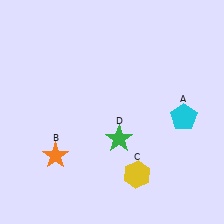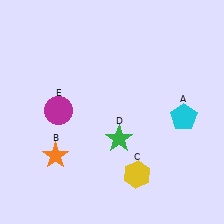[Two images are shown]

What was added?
A magenta circle (E) was added in Image 2.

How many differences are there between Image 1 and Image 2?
There is 1 difference between the two images.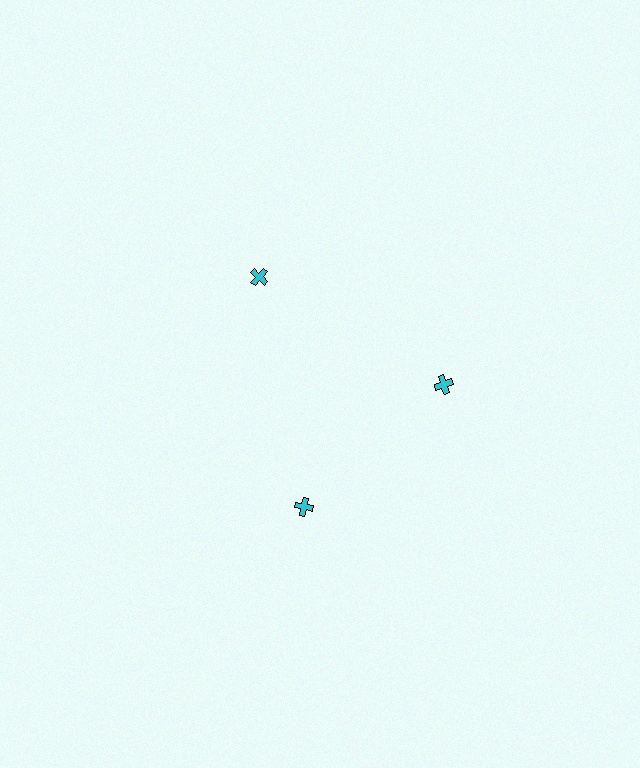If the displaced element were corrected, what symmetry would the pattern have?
It would have 3-fold rotational symmetry — the pattern would map onto itself every 120 degrees.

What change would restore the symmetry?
The symmetry would be restored by rotating it back into even spacing with its neighbors so that all 3 crosses sit at equal angles and equal distance from the center.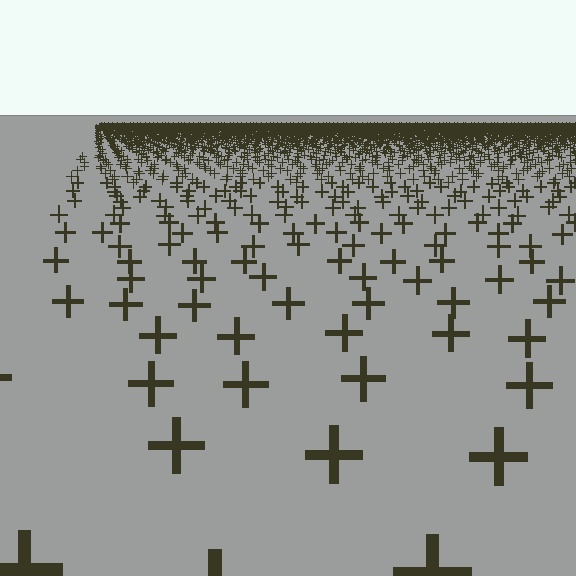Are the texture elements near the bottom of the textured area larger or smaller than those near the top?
Larger. Near the bottom, elements are closer to the viewer and appear at a bigger on-screen size.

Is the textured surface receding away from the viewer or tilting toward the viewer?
The surface is receding away from the viewer. Texture elements get smaller and denser toward the top.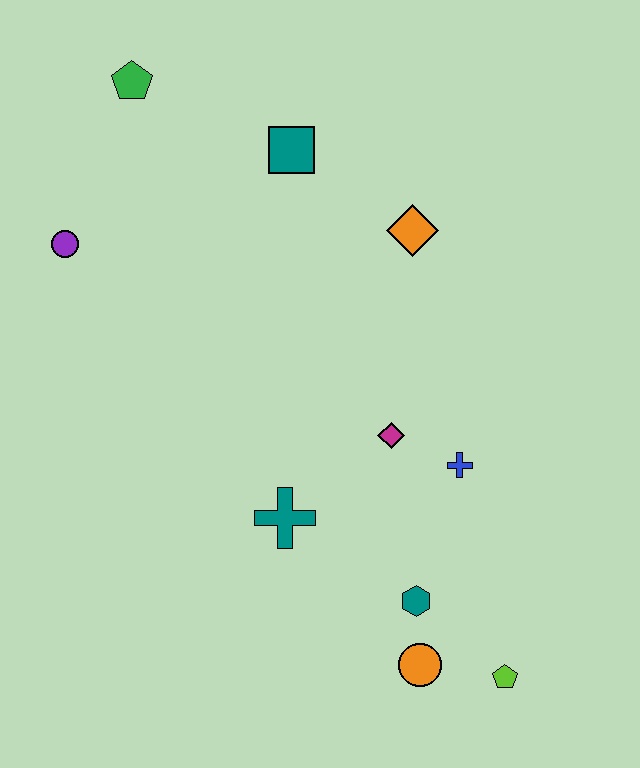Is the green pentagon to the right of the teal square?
No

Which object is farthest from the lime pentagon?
The green pentagon is farthest from the lime pentagon.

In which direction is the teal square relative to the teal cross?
The teal square is above the teal cross.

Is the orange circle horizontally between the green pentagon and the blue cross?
Yes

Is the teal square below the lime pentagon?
No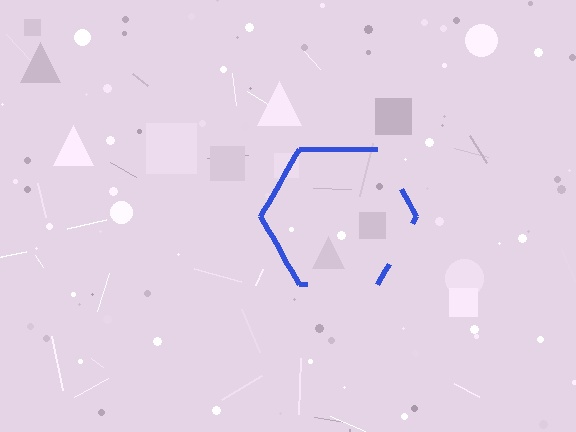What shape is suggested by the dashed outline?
The dashed outline suggests a hexagon.